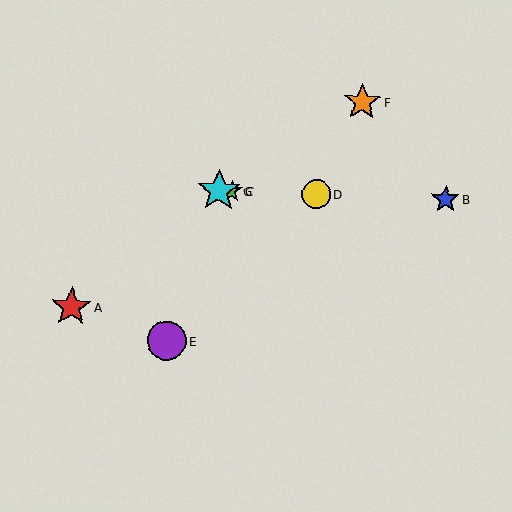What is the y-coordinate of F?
Object F is at y≈102.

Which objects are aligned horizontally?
Objects B, C, D, G are aligned horizontally.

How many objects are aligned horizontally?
4 objects (B, C, D, G) are aligned horizontally.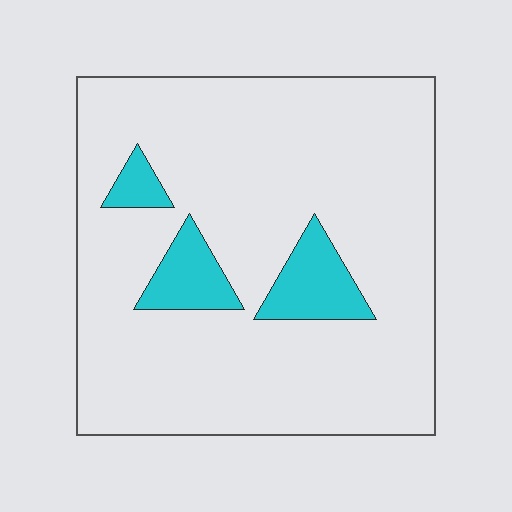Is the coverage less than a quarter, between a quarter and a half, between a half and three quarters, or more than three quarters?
Less than a quarter.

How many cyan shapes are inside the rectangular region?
3.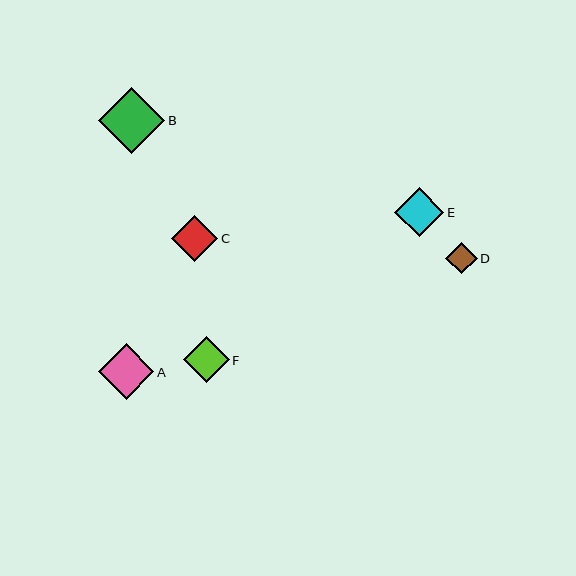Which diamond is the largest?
Diamond B is the largest with a size of approximately 66 pixels.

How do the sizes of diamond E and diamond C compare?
Diamond E and diamond C are approximately the same size.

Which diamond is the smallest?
Diamond D is the smallest with a size of approximately 31 pixels.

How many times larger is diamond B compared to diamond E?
Diamond B is approximately 1.4 times the size of diamond E.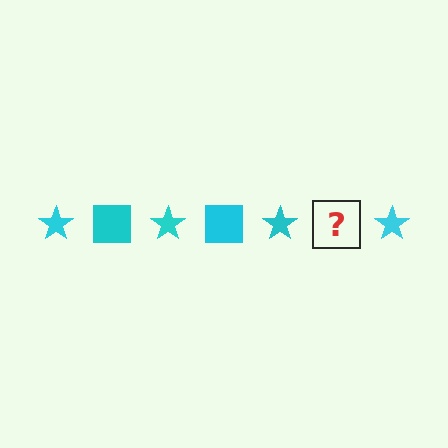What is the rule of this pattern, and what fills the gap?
The rule is that the pattern cycles through star, square shapes in cyan. The gap should be filled with a cyan square.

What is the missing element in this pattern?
The missing element is a cyan square.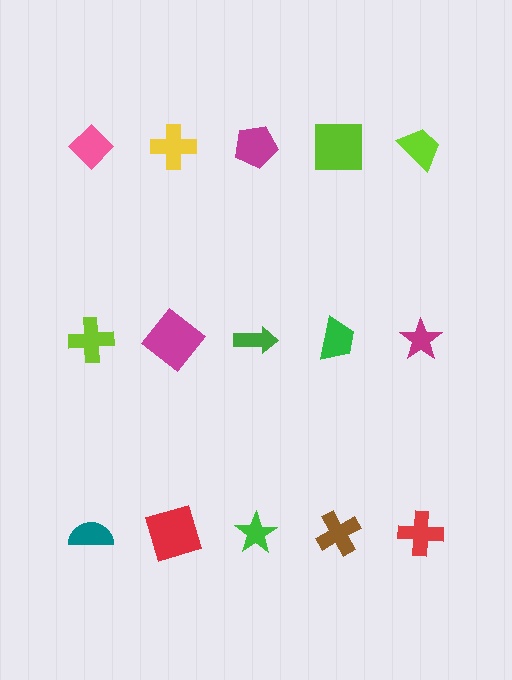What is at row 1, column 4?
A lime square.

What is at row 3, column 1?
A teal semicircle.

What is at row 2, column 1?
A lime cross.